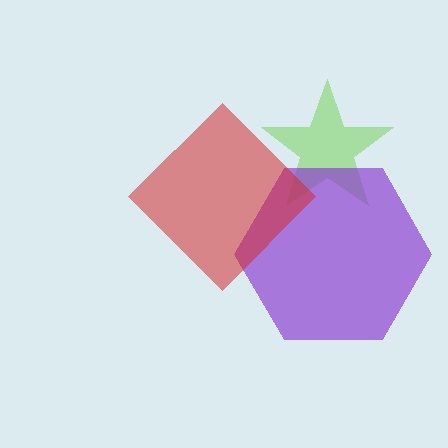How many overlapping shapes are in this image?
There are 3 overlapping shapes in the image.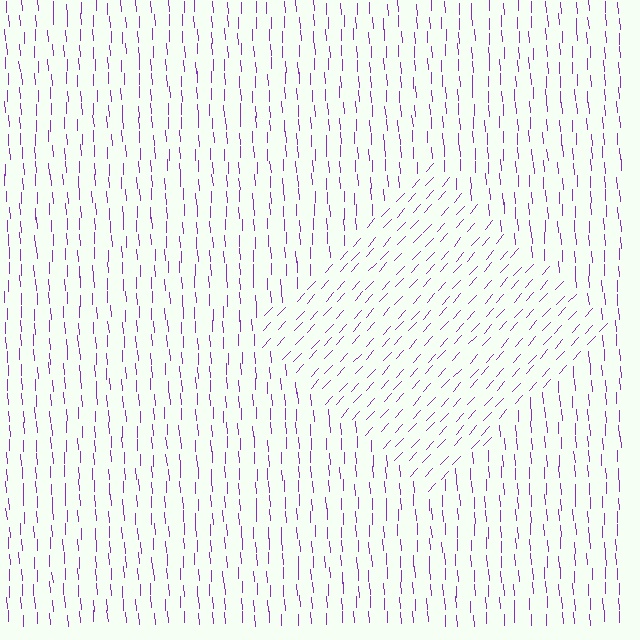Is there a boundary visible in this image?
Yes, there is a texture boundary formed by a change in line orientation.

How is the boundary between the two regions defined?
The boundary is defined purely by a change in line orientation (approximately 45 degrees difference). All lines are the same color and thickness.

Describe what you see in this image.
The image is filled with small purple line segments. A diamond region in the image has lines oriented differently from the surrounding lines, creating a visible texture boundary.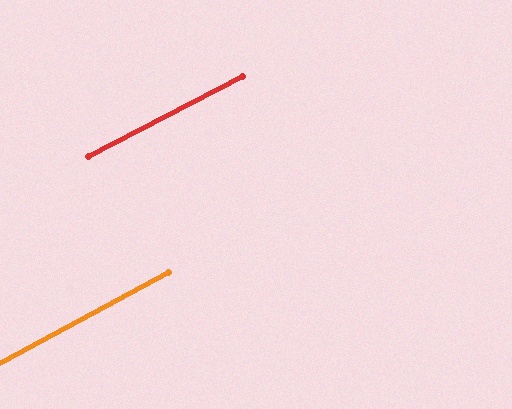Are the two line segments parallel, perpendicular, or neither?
Parallel — their directions differ by only 0.8°.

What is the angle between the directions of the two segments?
Approximately 1 degree.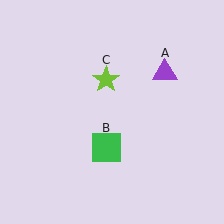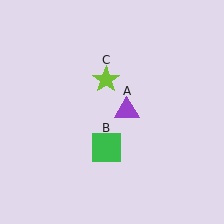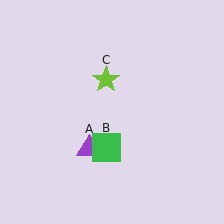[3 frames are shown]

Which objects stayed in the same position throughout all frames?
Green square (object B) and lime star (object C) remained stationary.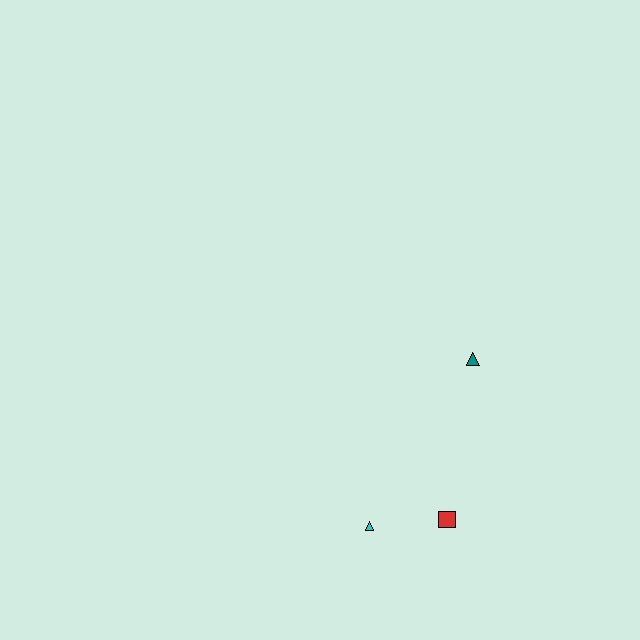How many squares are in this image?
There is 1 square.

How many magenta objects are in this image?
There are no magenta objects.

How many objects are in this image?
There are 3 objects.